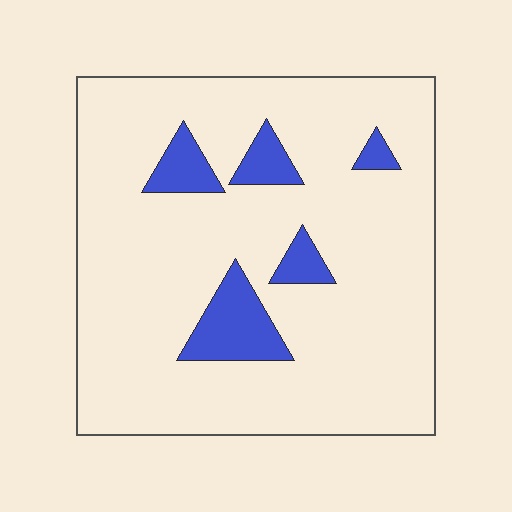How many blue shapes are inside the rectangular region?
5.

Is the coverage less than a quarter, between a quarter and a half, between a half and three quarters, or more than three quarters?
Less than a quarter.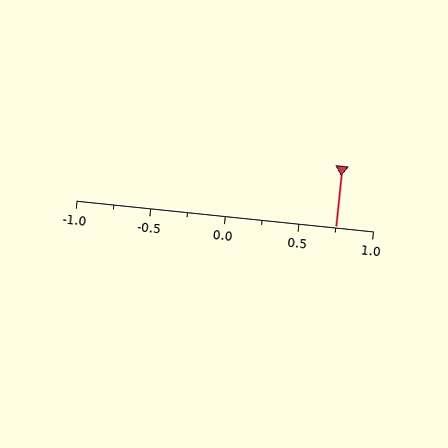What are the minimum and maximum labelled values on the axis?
The axis runs from -1.0 to 1.0.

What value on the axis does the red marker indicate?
The marker indicates approximately 0.75.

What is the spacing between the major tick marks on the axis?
The major ticks are spaced 0.5 apart.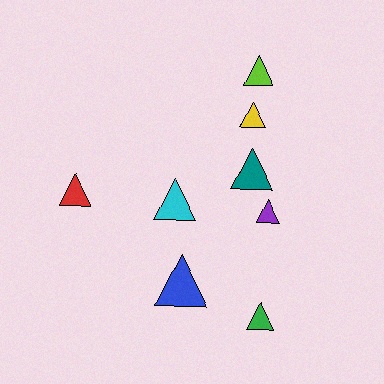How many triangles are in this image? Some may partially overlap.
There are 8 triangles.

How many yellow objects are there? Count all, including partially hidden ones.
There is 1 yellow object.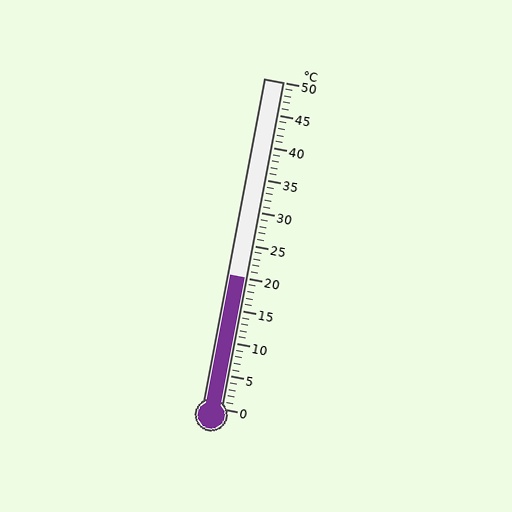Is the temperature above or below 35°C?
The temperature is below 35°C.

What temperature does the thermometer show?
The thermometer shows approximately 20°C.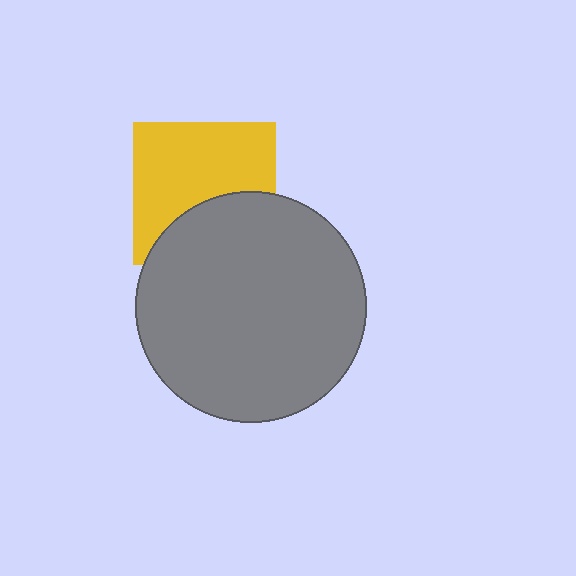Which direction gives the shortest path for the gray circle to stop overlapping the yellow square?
Moving down gives the shortest separation.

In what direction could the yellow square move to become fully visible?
The yellow square could move up. That would shift it out from behind the gray circle entirely.